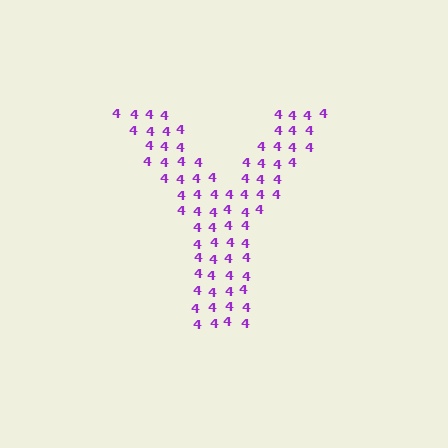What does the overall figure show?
The overall figure shows the letter Y.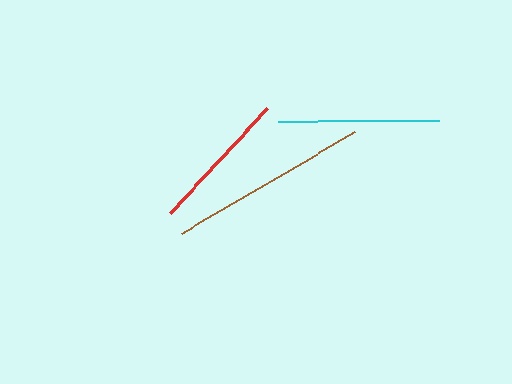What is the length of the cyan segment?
The cyan segment is approximately 161 pixels long.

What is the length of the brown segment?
The brown segment is approximately 200 pixels long.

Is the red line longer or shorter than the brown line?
The brown line is longer than the red line.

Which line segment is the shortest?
The red line is the shortest at approximately 143 pixels.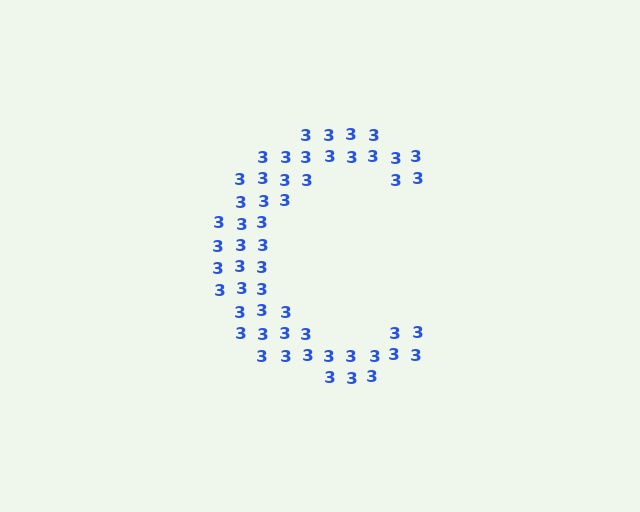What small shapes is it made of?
It is made of small digit 3's.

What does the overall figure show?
The overall figure shows the letter C.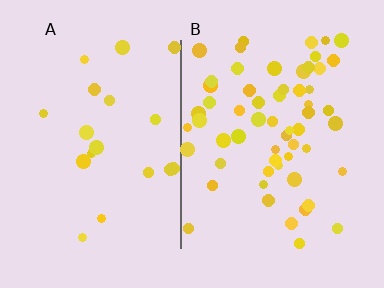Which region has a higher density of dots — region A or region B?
B (the right).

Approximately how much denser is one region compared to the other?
Approximately 3.1× — region B over region A.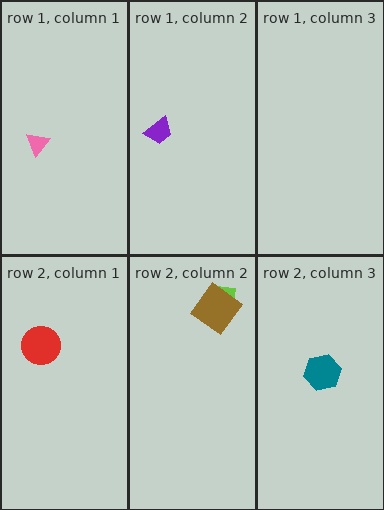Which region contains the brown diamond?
The row 2, column 2 region.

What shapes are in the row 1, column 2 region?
The purple trapezoid.